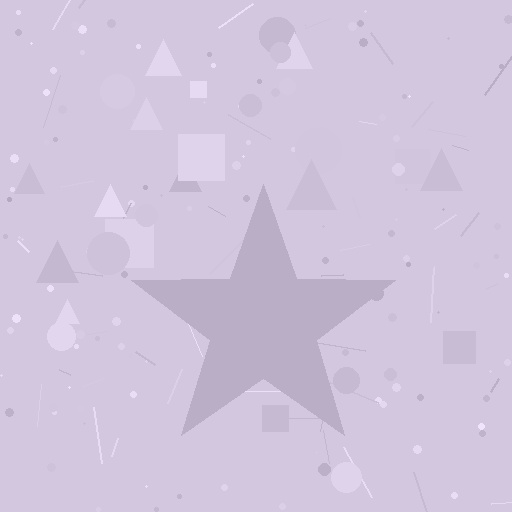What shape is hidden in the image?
A star is hidden in the image.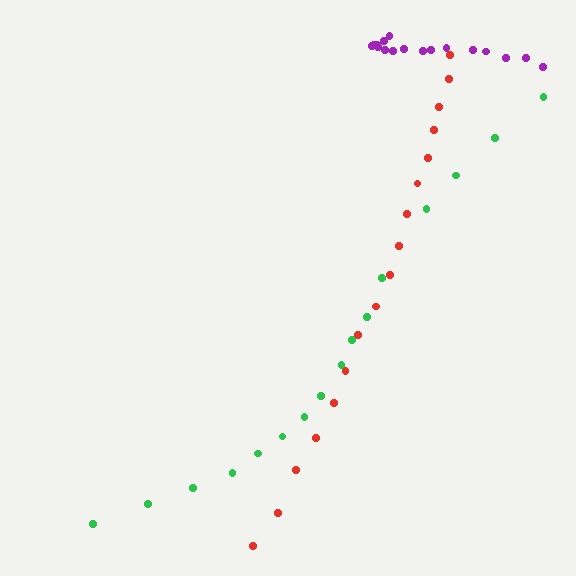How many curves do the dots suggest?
There are 3 distinct paths.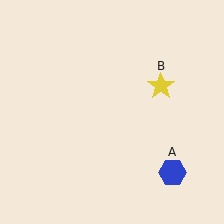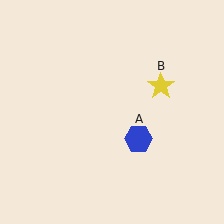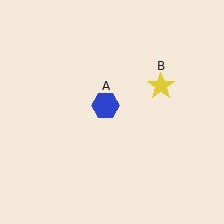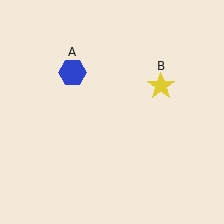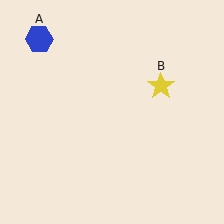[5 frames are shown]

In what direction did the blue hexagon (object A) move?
The blue hexagon (object A) moved up and to the left.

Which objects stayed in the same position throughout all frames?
Yellow star (object B) remained stationary.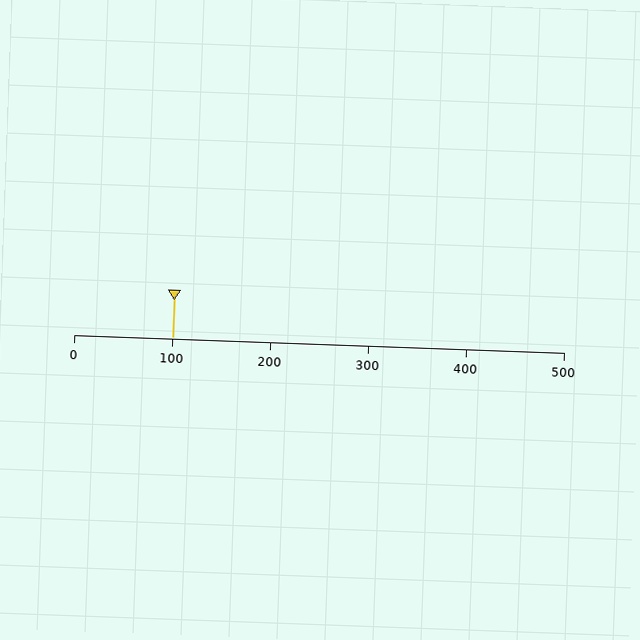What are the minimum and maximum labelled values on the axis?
The axis runs from 0 to 500.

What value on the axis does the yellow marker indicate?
The marker indicates approximately 100.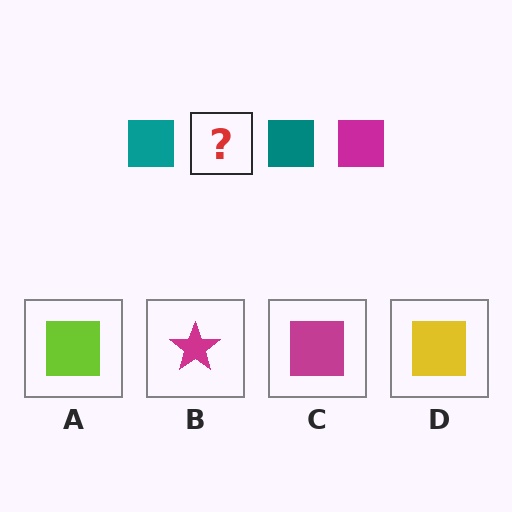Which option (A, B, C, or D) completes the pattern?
C.